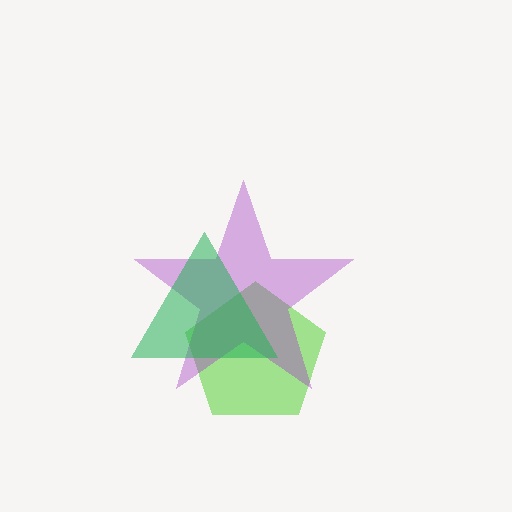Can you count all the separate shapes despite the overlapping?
Yes, there are 3 separate shapes.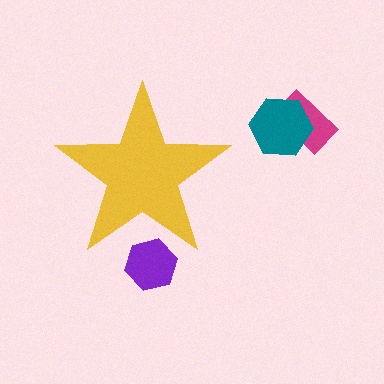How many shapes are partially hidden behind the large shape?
1 shape is partially hidden.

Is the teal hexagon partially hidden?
No, the teal hexagon is fully visible.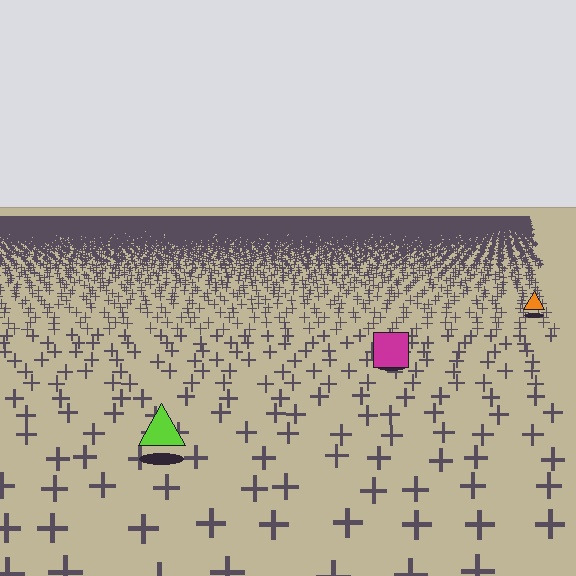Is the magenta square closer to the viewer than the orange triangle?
Yes. The magenta square is closer — you can tell from the texture gradient: the ground texture is coarser near it.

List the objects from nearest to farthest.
From nearest to farthest: the lime triangle, the magenta square, the orange triangle.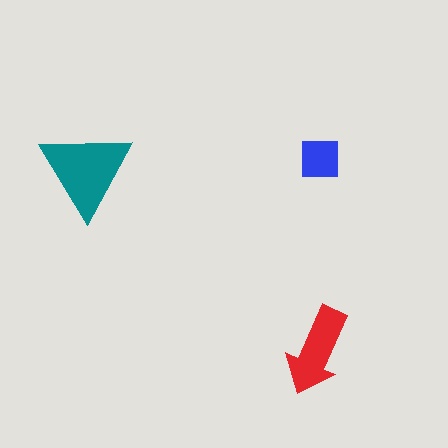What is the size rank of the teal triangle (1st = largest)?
1st.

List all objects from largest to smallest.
The teal triangle, the red arrow, the blue square.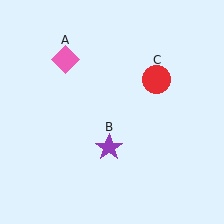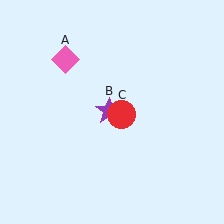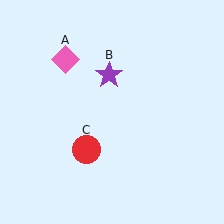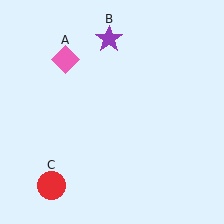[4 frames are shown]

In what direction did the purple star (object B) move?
The purple star (object B) moved up.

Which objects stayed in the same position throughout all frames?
Pink diamond (object A) remained stationary.